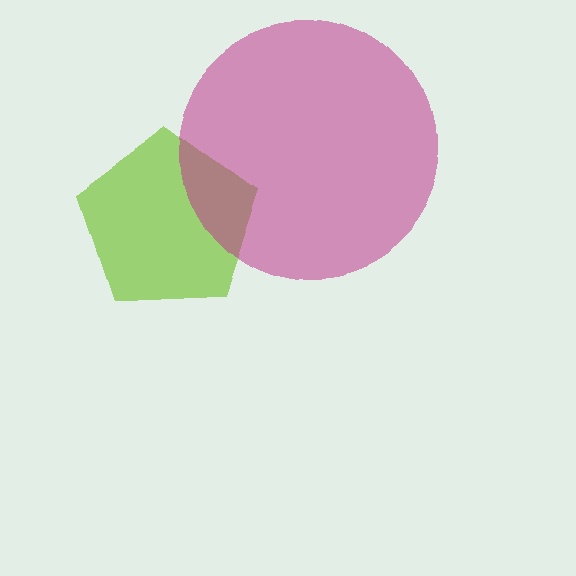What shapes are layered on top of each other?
The layered shapes are: a lime pentagon, a magenta circle.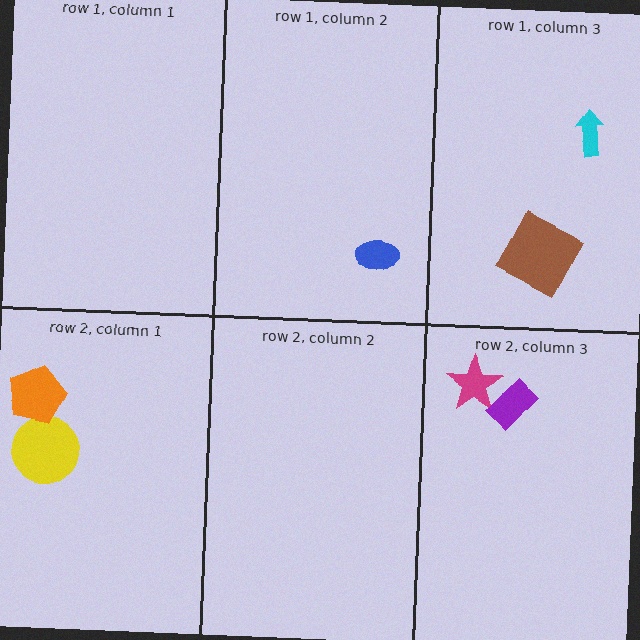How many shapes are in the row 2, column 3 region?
2.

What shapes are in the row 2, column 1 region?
The yellow circle, the orange pentagon.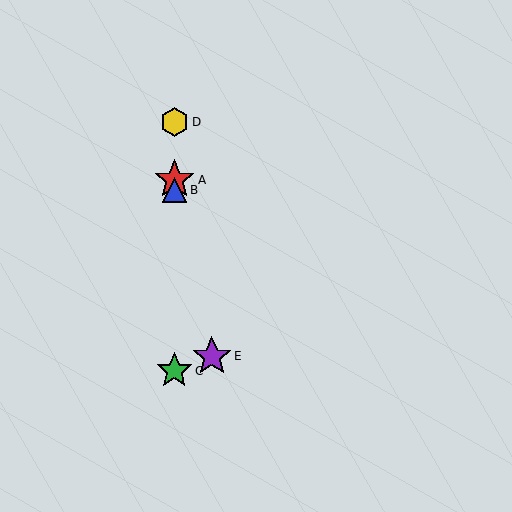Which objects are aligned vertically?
Objects A, B, C, D are aligned vertically.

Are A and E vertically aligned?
No, A is at x≈174 and E is at x≈212.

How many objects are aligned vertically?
4 objects (A, B, C, D) are aligned vertically.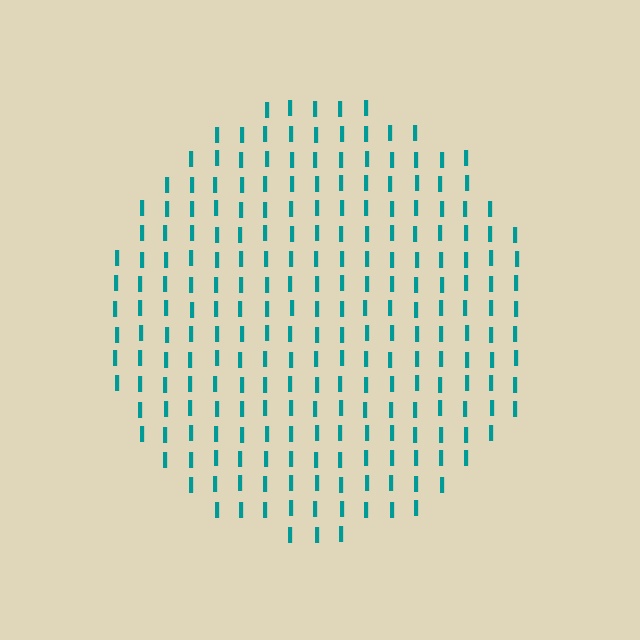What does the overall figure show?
The overall figure shows a circle.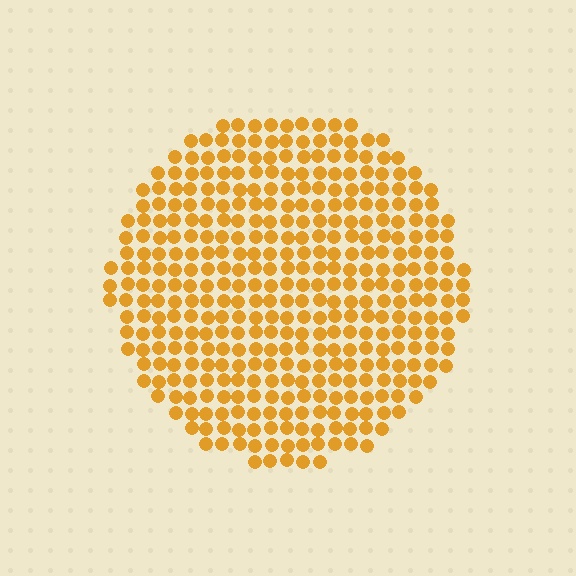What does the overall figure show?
The overall figure shows a circle.